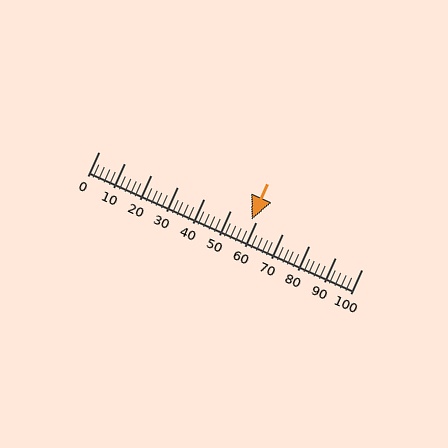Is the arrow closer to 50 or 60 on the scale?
The arrow is closer to 60.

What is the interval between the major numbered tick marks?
The major tick marks are spaced 10 units apart.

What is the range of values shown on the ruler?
The ruler shows values from 0 to 100.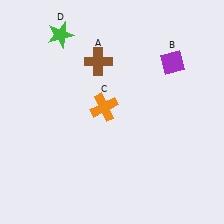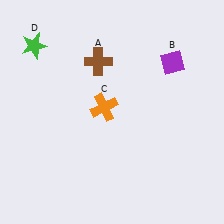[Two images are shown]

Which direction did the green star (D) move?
The green star (D) moved left.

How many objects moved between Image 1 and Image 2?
1 object moved between the two images.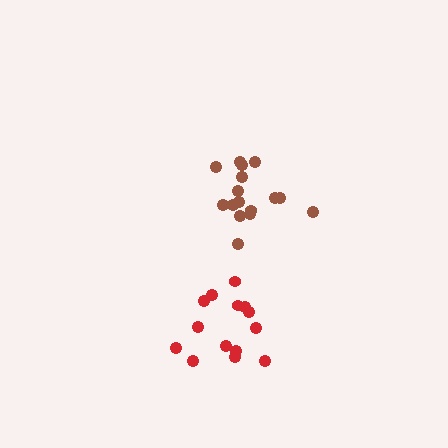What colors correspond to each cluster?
The clusters are colored: brown, red.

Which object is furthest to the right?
The brown cluster is rightmost.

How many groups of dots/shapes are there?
There are 2 groups.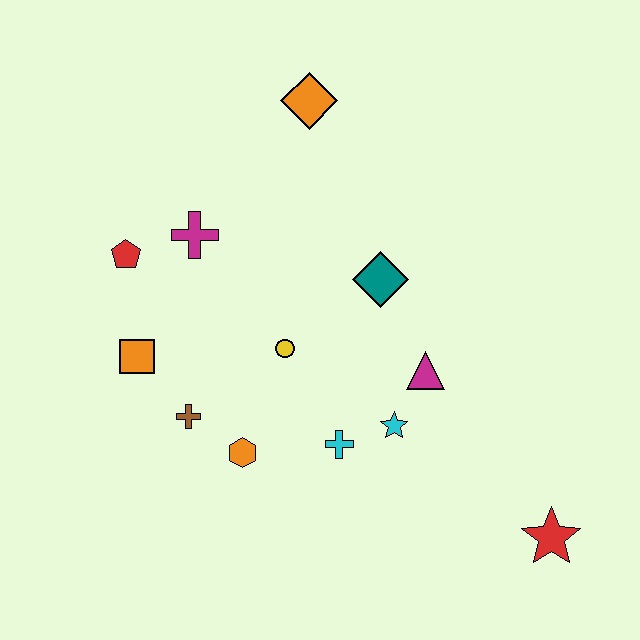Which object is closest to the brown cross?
The orange hexagon is closest to the brown cross.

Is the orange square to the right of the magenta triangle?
No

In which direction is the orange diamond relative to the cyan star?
The orange diamond is above the cyan star.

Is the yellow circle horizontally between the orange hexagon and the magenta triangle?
Yes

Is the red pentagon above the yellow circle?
Yes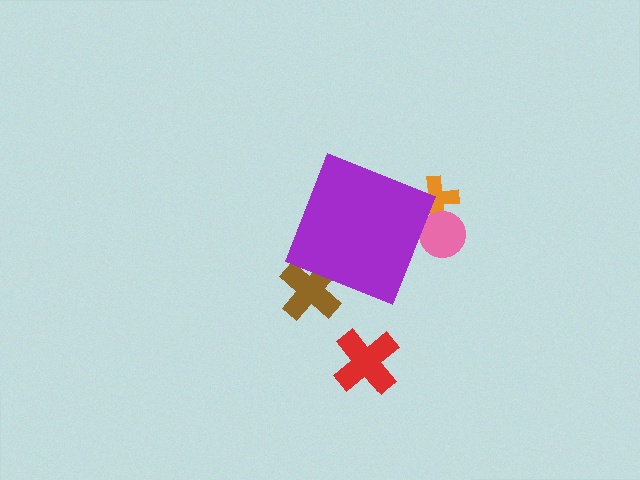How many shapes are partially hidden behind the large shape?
3 shapes are partially hidden.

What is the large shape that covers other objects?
A purple diamond.